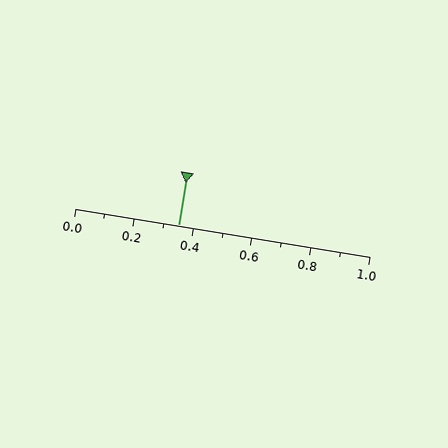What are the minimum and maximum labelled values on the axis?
The axis runs from 0.0 to 1.0.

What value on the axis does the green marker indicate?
The marker indicates approximately 0.35.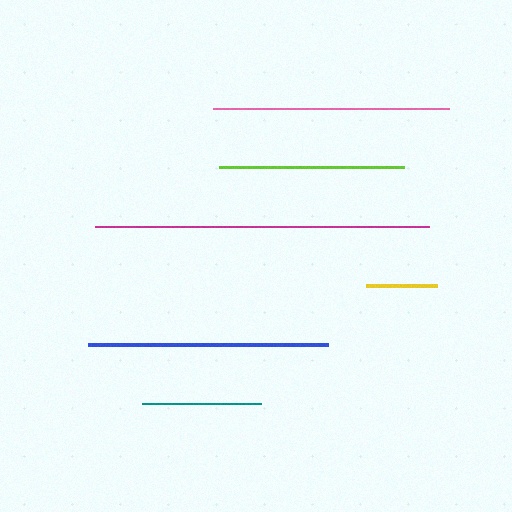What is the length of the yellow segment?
The yellow segment is approximately 71 pixels long.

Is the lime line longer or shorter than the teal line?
The lime line is longer than the teal line.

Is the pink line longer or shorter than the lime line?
The pink line is longer than the lime line.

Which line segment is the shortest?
The yellow line is the shortest at approximately 71 pixels.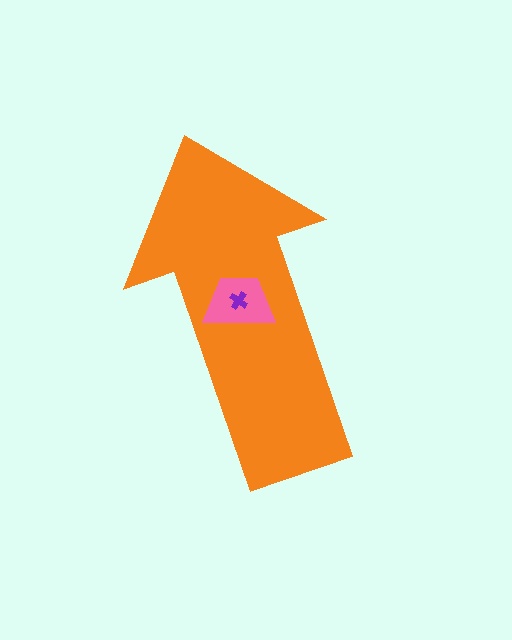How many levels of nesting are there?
3.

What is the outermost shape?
The orange arrow.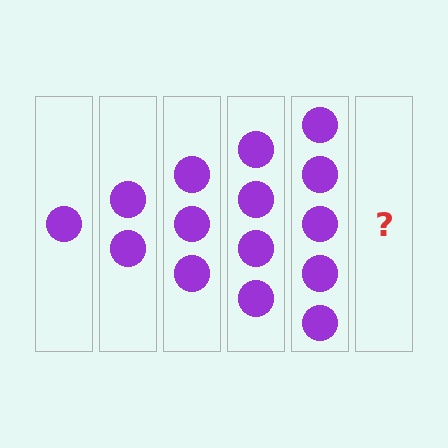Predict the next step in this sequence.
The next step is 6 circles.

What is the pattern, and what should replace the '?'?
The pattern is that each step adds one more circle. The '?' should be 6 circles.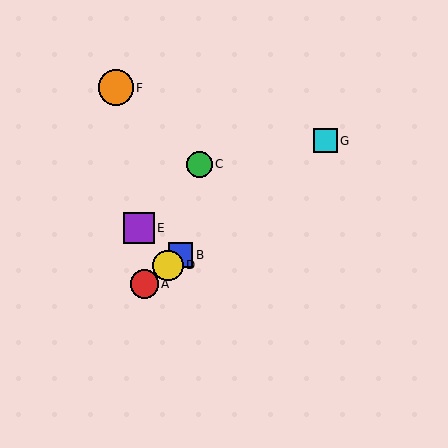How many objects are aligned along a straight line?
4 objects (A, B, D, G) are aligned along a straight line.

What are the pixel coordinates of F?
Object F is at (116, 88).